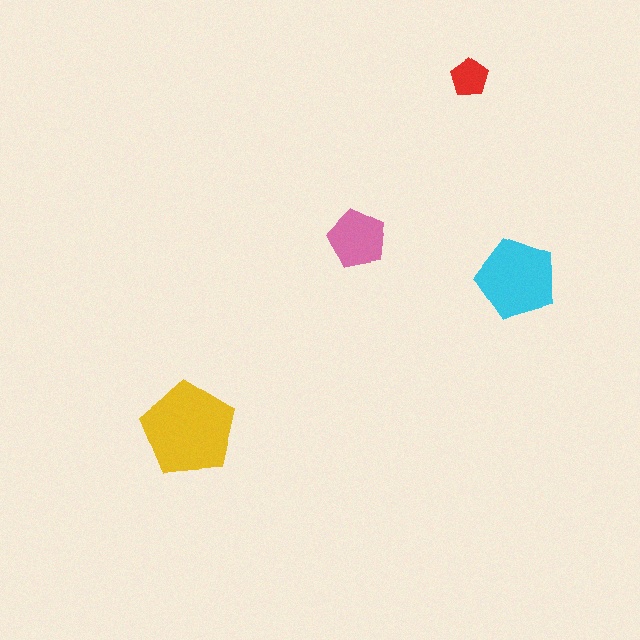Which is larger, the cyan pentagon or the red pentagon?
The cyan one.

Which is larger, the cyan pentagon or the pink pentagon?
The cyan one.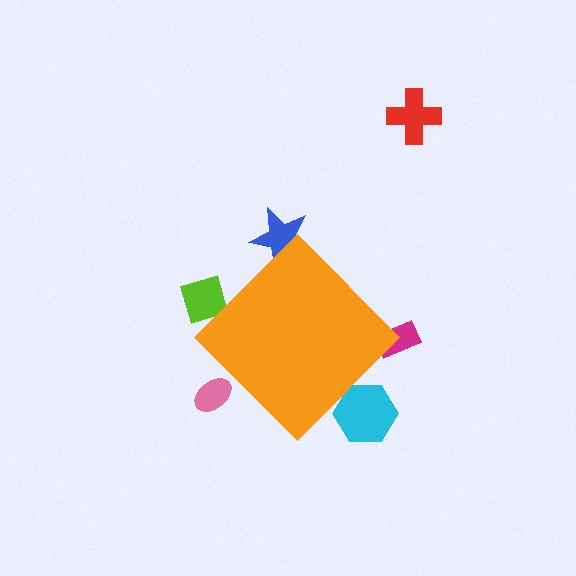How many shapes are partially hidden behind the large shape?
5 shapes are partially hidden.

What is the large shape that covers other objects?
An orange diamond.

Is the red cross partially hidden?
No, the red cross is fully visible.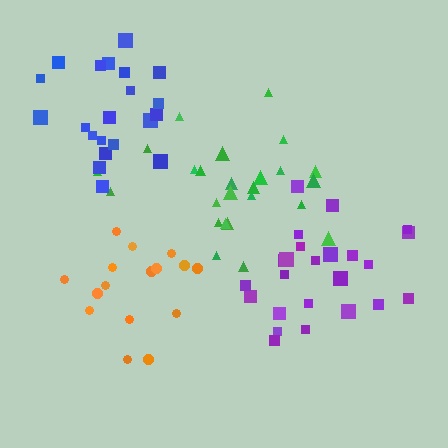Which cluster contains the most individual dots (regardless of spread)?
Green (25).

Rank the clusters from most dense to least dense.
purple, blue, green, orange.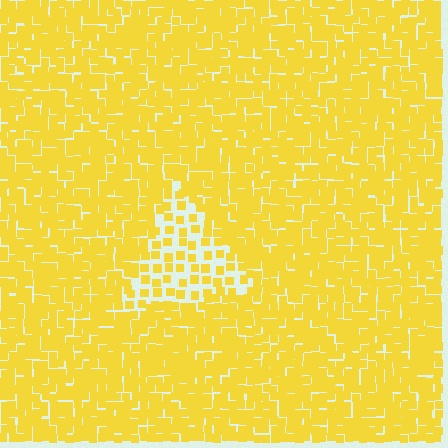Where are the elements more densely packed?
The elements are more densely packed outside the triangle boundary.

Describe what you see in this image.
The image contains small yellow elements arranged at two different densities. A triangle-shaped region is visible where the elements are less densely packed than the surrounding area.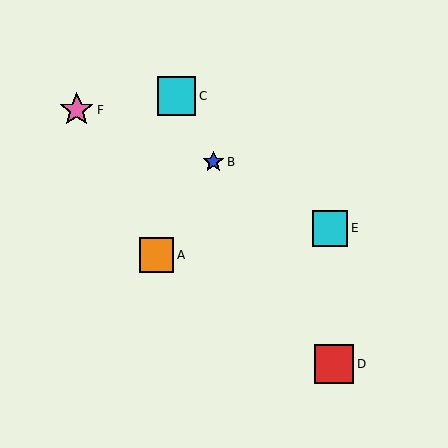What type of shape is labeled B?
Shape B is a blue star.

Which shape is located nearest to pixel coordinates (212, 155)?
The blue star (labeled B) at (213, 162) is nearest to that location.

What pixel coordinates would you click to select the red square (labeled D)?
Click at (334, 364) to select the red square D.